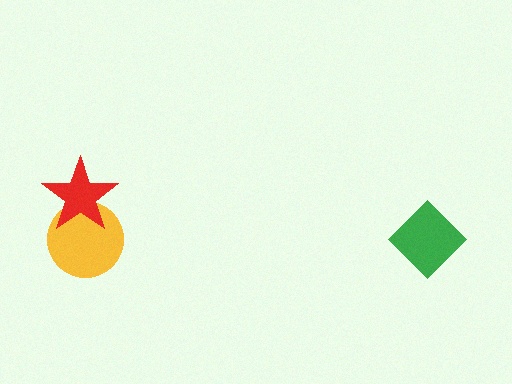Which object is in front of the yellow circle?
The red star is in front of the yellow circle.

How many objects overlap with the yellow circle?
1 object overlaps with the yellow circle.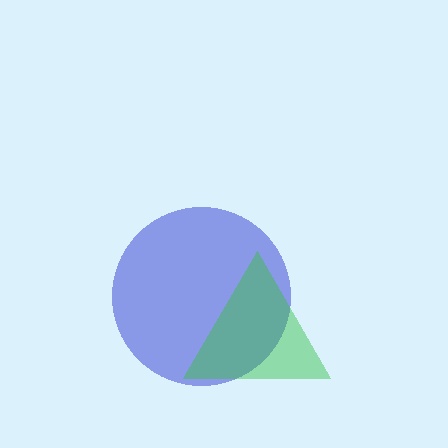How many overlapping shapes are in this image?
There are 2 overlapping shapes in the image.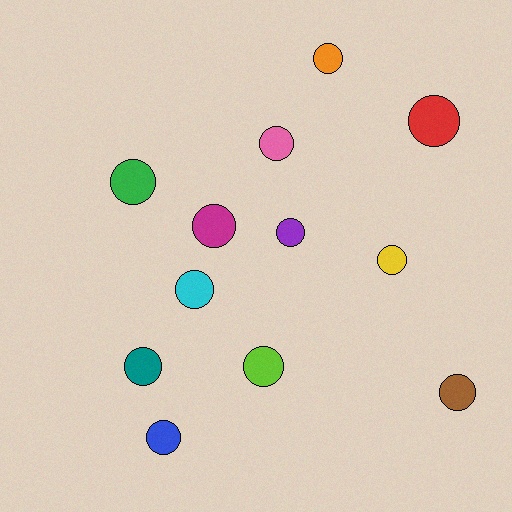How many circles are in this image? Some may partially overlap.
There are 12 circles.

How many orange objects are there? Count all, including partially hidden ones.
There is 1 orange object.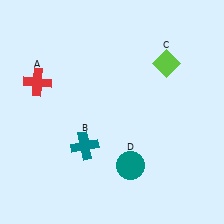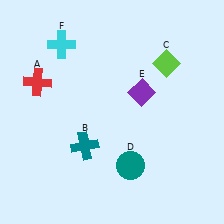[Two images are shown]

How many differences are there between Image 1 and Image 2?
There are 2 differences between the two images.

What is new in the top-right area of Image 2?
A purple diamond (E) was added in the top-right area of Image 2.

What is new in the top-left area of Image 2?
A cyan cross (F) was added in the top-left area of Image 2.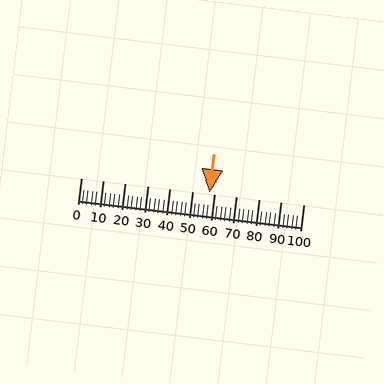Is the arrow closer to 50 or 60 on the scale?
The arrow is closer to 60.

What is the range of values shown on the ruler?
The ruler shows values from 0 to 100.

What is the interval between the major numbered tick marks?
The major tick marks are spaced 10 units apart.